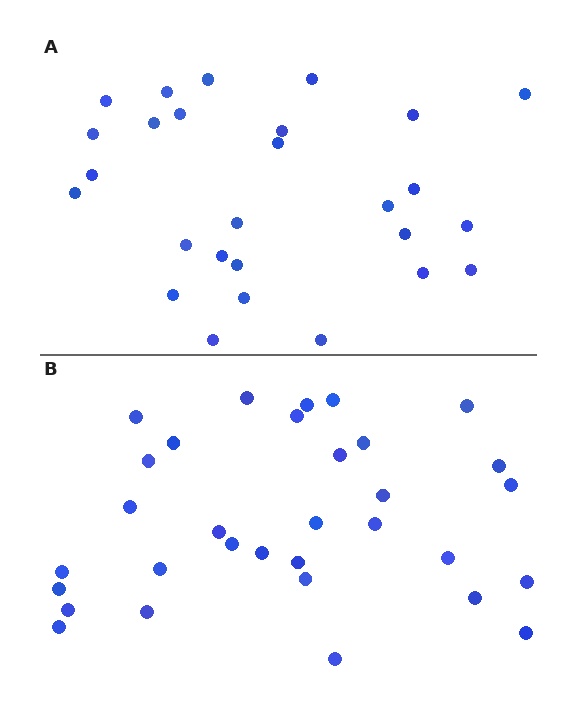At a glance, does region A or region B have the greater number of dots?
Region B (the bottom region) has more dots.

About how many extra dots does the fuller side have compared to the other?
Region B has about 5 more dots than region A.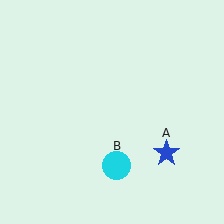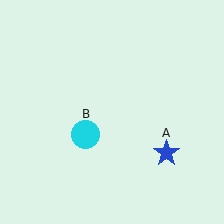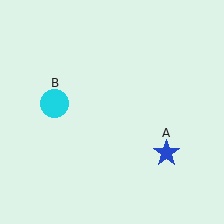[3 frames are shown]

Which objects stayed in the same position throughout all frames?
Blue star (object A) remained stationary.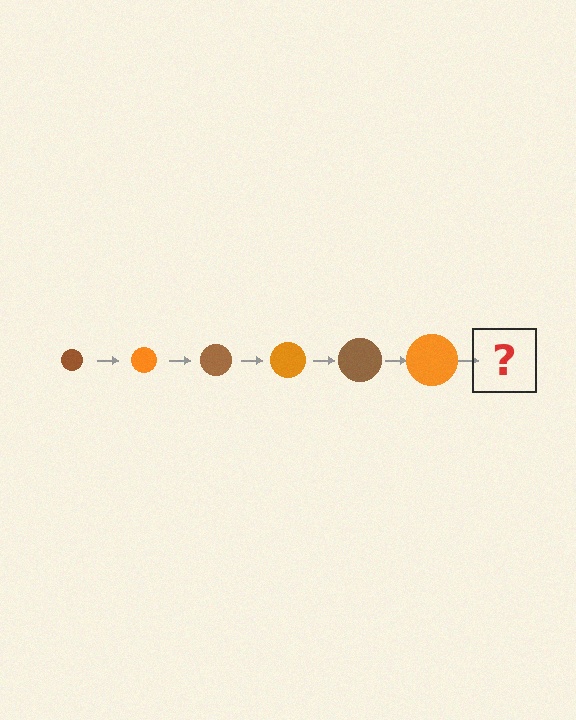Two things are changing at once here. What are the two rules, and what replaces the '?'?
The two rules are that the circle grows larger each step and the color cycles through brown and orange. The '?' should be a brown circle, larger than the previous one.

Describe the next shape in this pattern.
It should be a brown circle, larger than the previous one.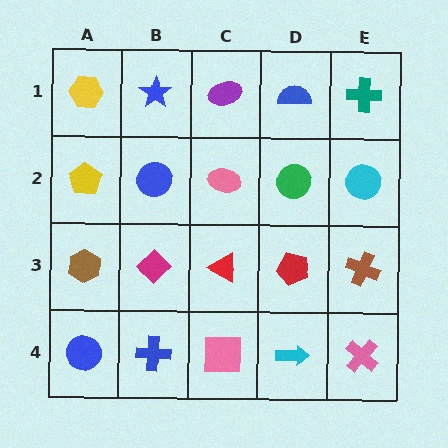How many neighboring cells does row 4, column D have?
3.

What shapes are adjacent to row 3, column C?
A pink ellipse (row 2, column C), a pink square (row 4, column C), a magenta diamond (row 3, column B), a red pentagon (row 3, column D).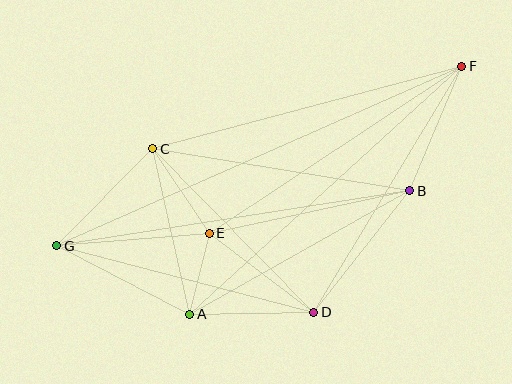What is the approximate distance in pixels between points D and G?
The distance between D and G is approximately 266 pixels.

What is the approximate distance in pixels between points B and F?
The distance between B and F is approximately 135 pixels.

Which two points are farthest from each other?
Points F and G are farthest from each other.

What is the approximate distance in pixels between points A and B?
The distance between A and B is approximately 252 pixels.